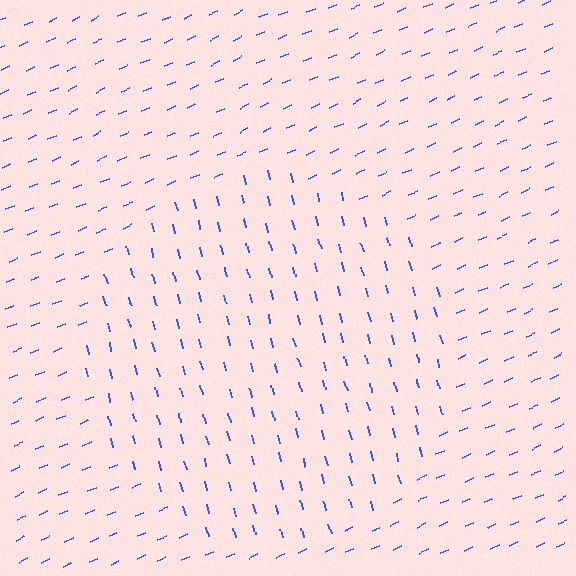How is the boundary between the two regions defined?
The boundary is defined purely by a change in line orientation (approximately 81 degrees difference). All lines are the same color and thickness.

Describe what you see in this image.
The image is filled with small blue line segments. A circle region in the image has lines oriented differently from the surrounding lines, creating a visible texture boundary.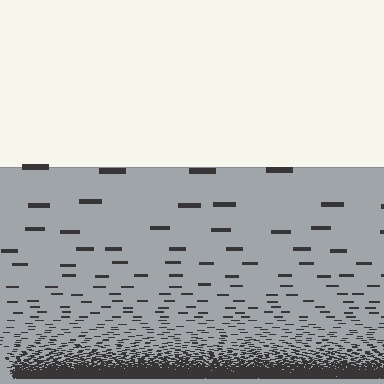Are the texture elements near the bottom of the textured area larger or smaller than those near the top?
Smaller. The gradient is inverted — elements near the bottom are smaller and denser.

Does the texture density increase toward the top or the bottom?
Density increases toward the bottom.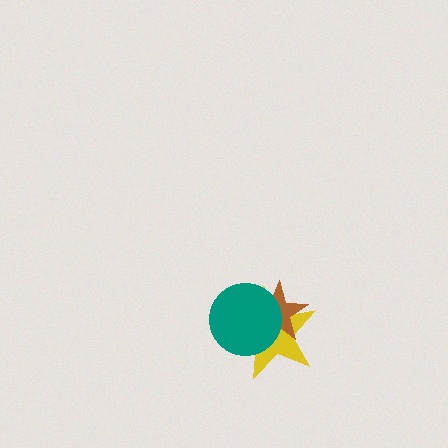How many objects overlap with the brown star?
2 objects overlap with the brown star.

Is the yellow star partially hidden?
Yes, it is partially covered by another shape.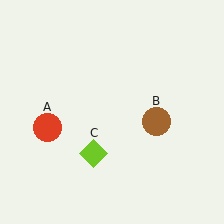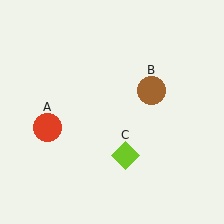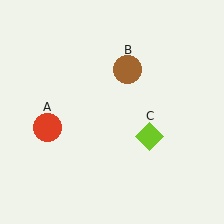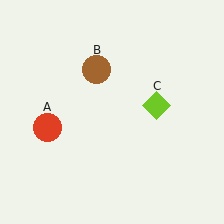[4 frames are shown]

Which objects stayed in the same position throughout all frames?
Red circle (object A) remained stationary.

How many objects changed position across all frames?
2 objects changed position: brown circle (object B), lime diamond (object C).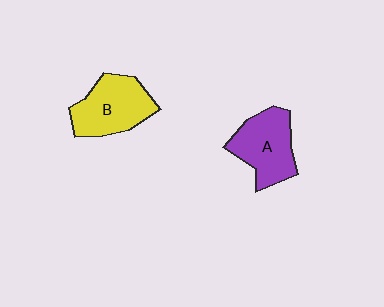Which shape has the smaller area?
Shape A (purple).